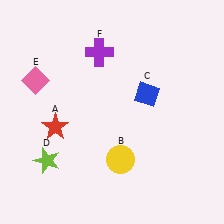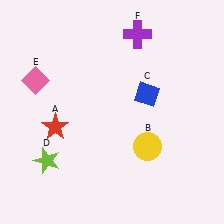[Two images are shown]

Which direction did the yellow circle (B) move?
The yellow circle (B) moved right.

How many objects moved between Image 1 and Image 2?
2 objects moved between the two images.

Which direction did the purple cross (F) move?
The purple cross (F) moved right.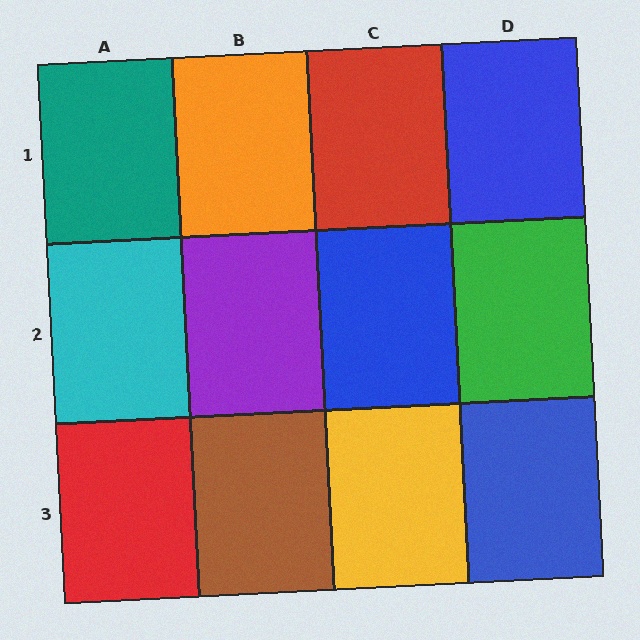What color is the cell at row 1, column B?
Orange.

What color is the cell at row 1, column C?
Red.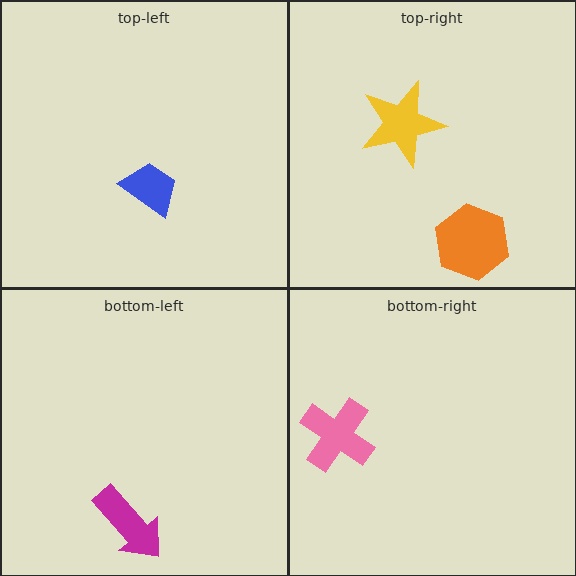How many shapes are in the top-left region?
1.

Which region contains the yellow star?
The top-right region.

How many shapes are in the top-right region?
2.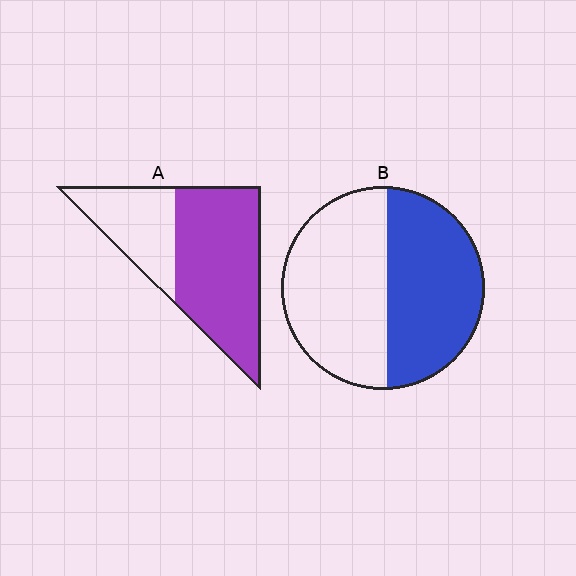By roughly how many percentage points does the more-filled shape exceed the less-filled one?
By roughly 20 percentage points (A over B).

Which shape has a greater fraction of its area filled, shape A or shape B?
Shape A.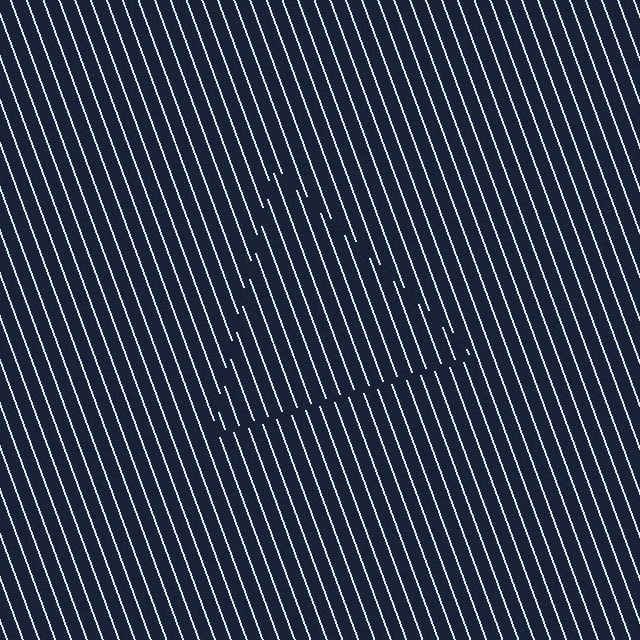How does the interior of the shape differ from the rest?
The interior of the shape contains the same grating, shifted by half a period — the contour is defined by the phase discontinuity where line-ends from the inner and outer gratings abut.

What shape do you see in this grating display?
An illusory triangle. The interior of the shape contains the same grating, shifted by half a period — the contour is defined by the phase discontinuity where line-ends from the inner and outer gratings abut.